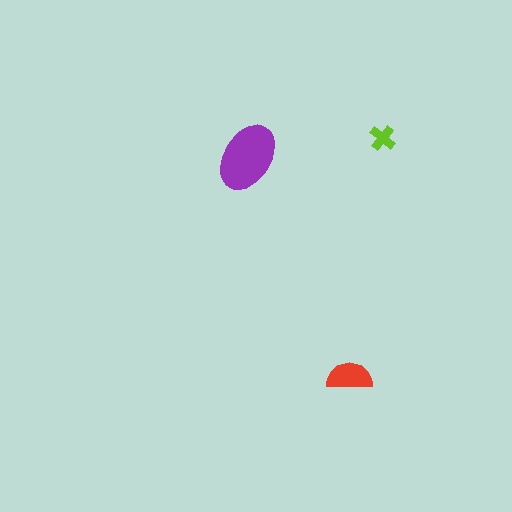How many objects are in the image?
There are 3 objects in the image.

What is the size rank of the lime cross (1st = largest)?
3rd.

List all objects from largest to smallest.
The purple ellipse, the red semicircle, the lime cross.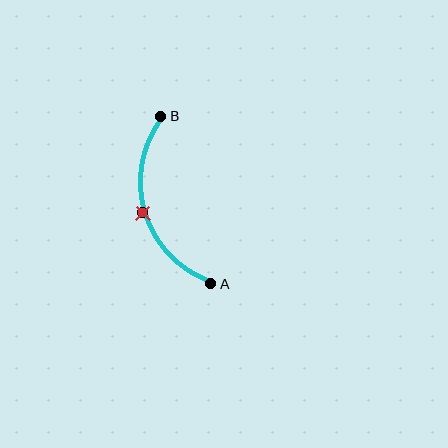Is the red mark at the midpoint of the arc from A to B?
Yes. The red mark lies on the arc at equal arc-length from both A and B — it is the arc midpoint.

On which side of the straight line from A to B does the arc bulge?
The arc bulges to the left of the straight line connecting A and B.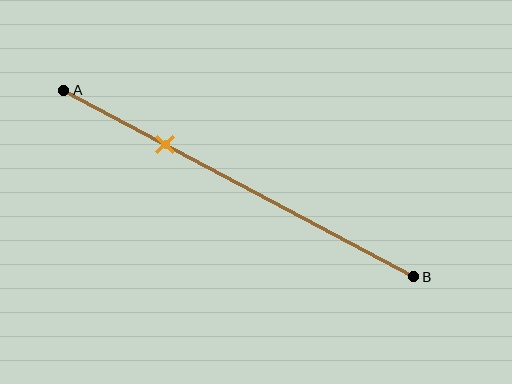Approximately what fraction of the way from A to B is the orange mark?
The orange mark is approximately 30% of the way from A to B.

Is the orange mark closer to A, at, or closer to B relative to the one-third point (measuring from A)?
The orange mark is closer to point A than the one-third point of segment AB.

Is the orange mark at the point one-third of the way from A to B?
No, the mark is at about 30% from A, not at the 33% one-third point.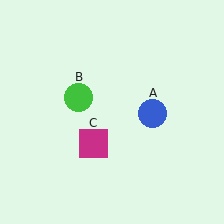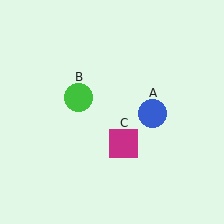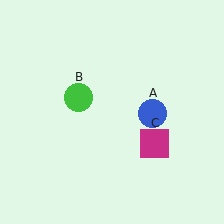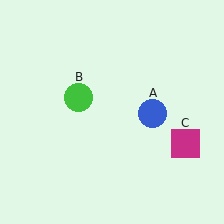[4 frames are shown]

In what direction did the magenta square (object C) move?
The magenta square (object C) moved right.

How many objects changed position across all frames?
1 object changed position: magenta square (object C).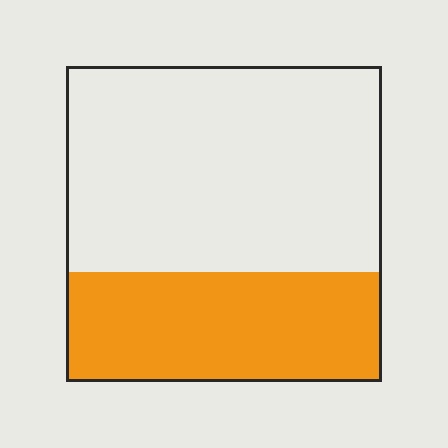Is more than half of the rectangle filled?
No.